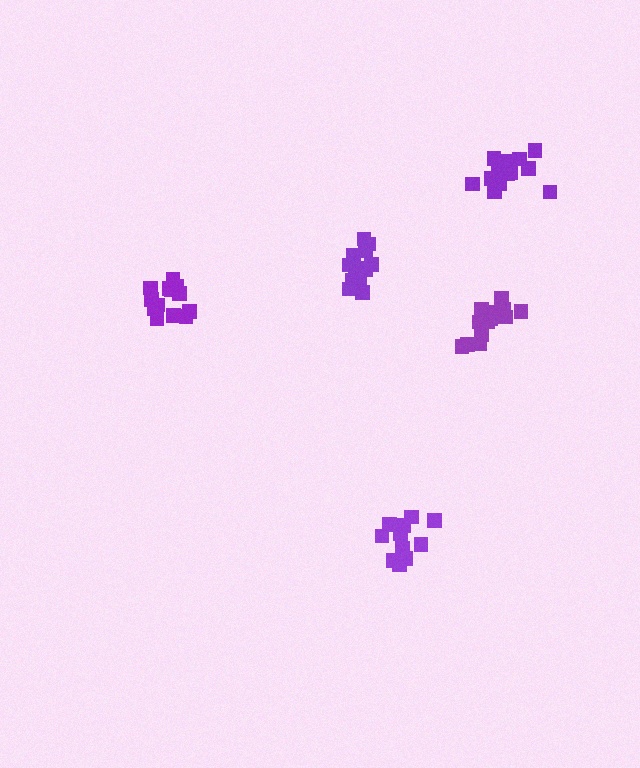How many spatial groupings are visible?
There are 5 spatial groupings.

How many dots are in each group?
Group 1: 14 dots, Group 2: 12 dots, Group 3: 14 dots, Group 4: 17 dots, Group 5: 13 dots (70 total).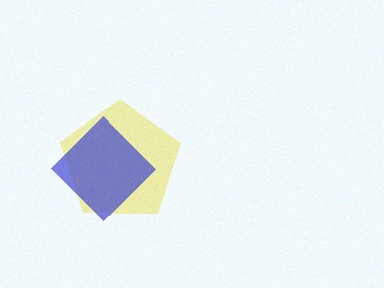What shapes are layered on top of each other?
The layered shapes are: a yellow pentagon, a blue diamond.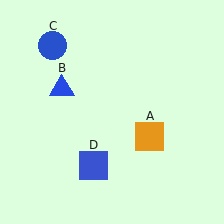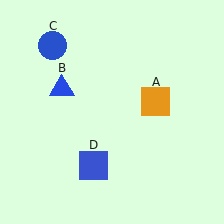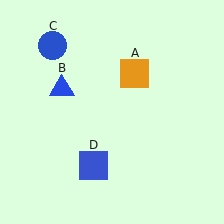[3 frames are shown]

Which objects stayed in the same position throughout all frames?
Blue triangle (object B) and blue circle (object C) and blue square (object D) remained stationary.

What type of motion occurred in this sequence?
The orange square (object A) rotated counterclockwise around the center of the scene.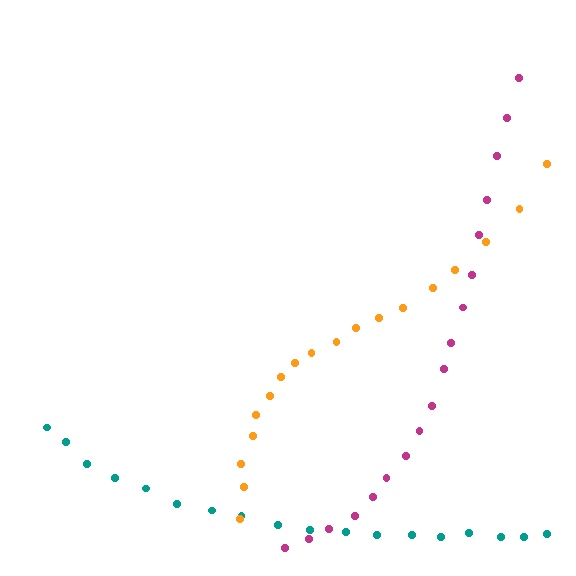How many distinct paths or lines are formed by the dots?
There are 3 distinct paths.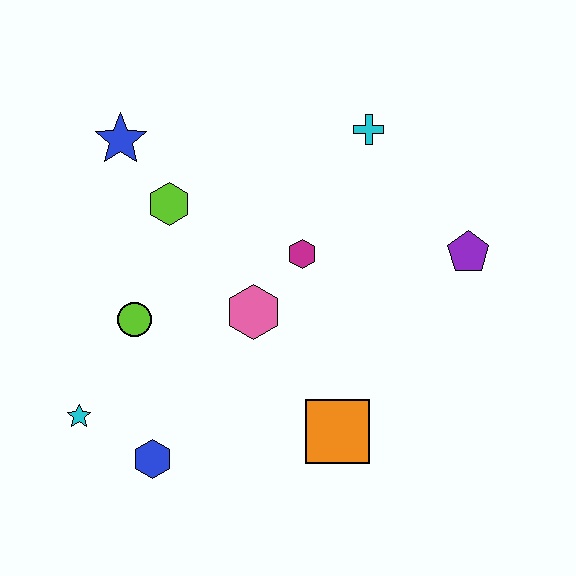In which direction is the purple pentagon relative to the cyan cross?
The purple pentagon is below the cyan cross.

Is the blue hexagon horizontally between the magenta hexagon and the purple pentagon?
No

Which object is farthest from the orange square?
The blue star is farthest from the orange square.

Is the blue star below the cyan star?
No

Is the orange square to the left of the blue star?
No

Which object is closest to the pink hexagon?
The magenta hexagon is closest to the pink hexagon.